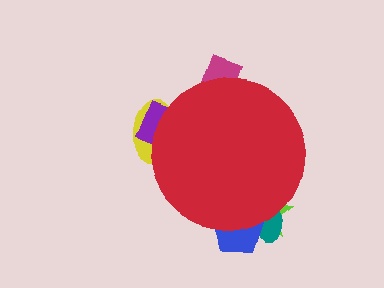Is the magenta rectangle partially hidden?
Yes, the magenta rectangle is partially hidden behind the red circle.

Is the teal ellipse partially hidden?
Yes, the teal ellipse is partially hidden behind the red circle.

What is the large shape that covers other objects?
A red circle.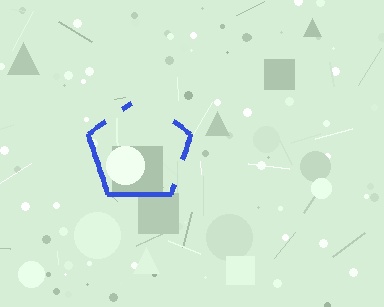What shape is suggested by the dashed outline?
The dashed outline suggests a pentagon.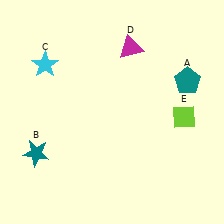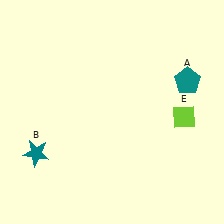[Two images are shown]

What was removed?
The cyan star (C), the magenta triangle (D) were removed in Image 2.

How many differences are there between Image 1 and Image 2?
There are 2 differences between the two images.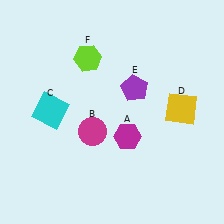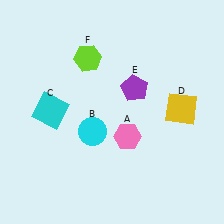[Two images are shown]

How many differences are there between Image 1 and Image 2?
There are 2 differences between the two images.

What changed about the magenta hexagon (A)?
In Image 1, A is magenta. In Image 2, it changed to pink.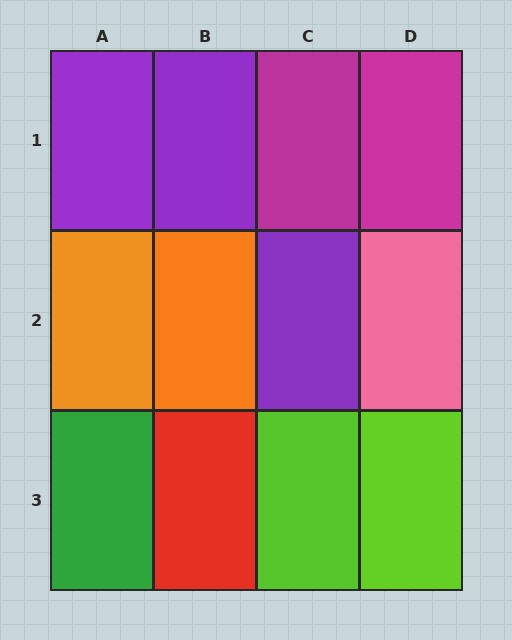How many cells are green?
1 cell is green.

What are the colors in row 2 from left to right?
Orange, orange, purple, pink.